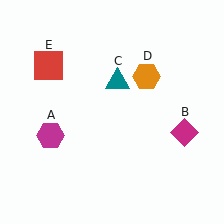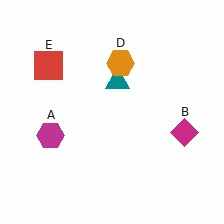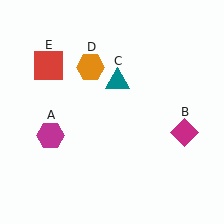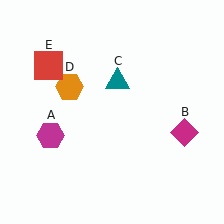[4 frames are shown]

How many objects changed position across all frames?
1 object changed position: orange hexagon (object D).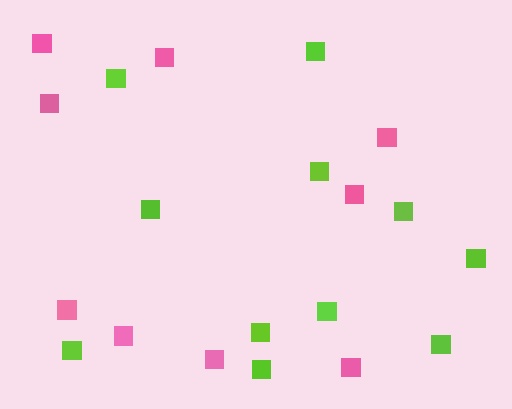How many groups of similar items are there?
There are 2 groups: one group of lime squares (11) and one group of pink squares (9).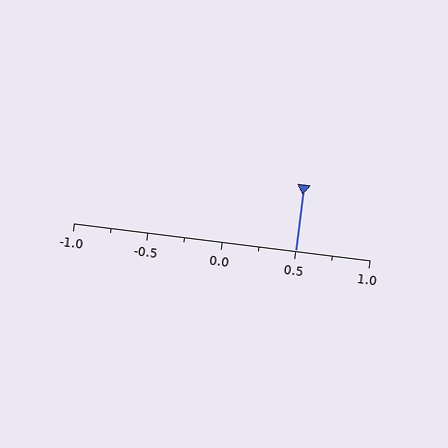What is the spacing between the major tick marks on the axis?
The major ticks are spaced 0.5 apart.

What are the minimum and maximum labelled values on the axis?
The axis runs from -1.0 to 1.0.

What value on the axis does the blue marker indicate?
The marker indicates approximately 0.5.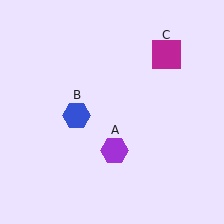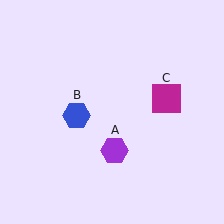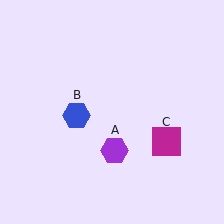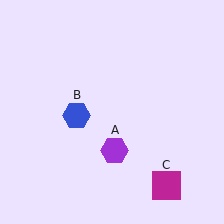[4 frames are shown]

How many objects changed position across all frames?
1 object changed position: magenta square (object C).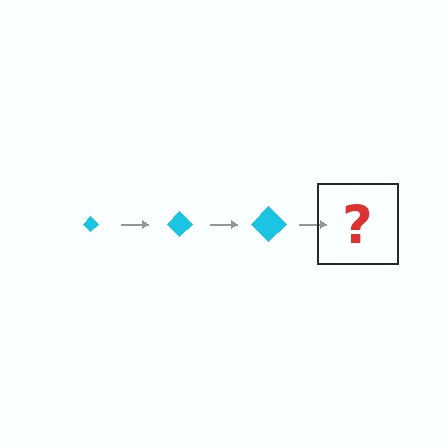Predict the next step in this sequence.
The next step is a cyan diamond, larger than the previous one.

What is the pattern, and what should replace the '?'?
The pattern is that the diamond gets progressively larger each step. The '?' should be a cyan diamond, larger than the previous one.